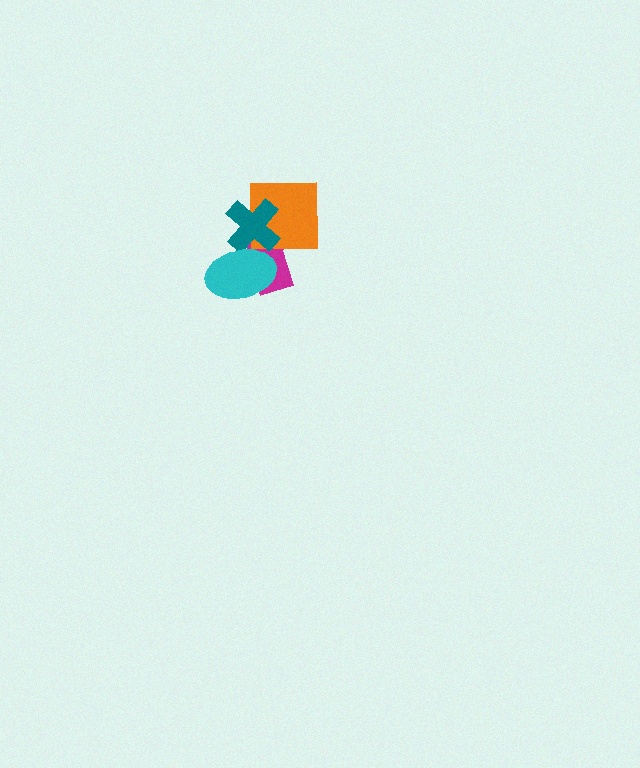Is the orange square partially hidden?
Yes, it is partially covered by another shape.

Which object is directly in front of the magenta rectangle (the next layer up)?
The orange square is directly in front of the magenta rectangle.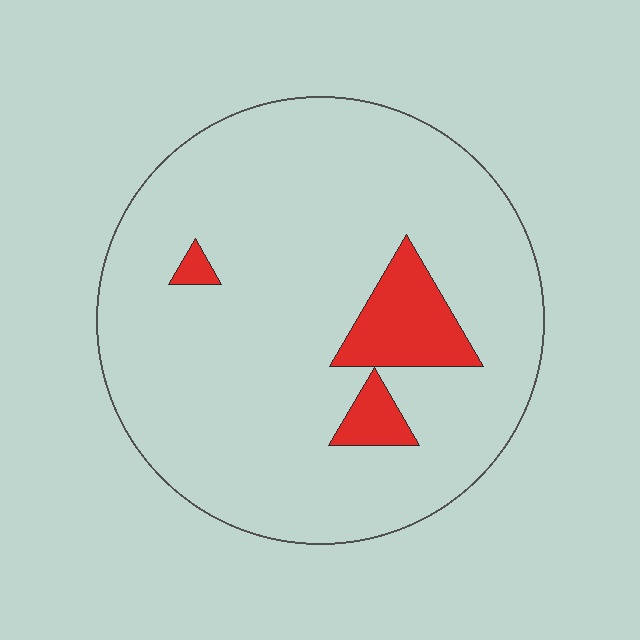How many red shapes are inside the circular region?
3.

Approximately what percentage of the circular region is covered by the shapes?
Approximately 10%.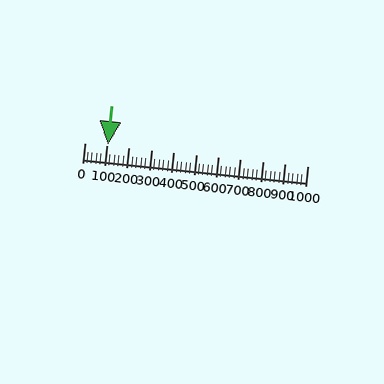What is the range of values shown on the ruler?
The ruler shows values from 0 to 1000.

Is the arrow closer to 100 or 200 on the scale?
The arrow is closer to 100.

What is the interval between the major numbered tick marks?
The major tick marks are spaced 100 units apart.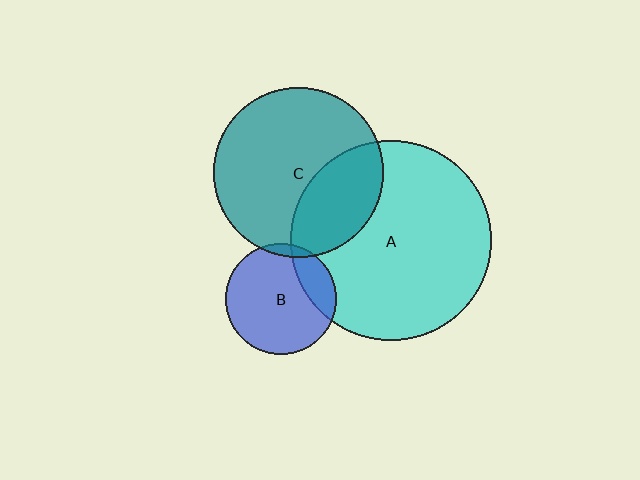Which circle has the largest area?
Circle A (cyan).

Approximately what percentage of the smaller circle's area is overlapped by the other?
Approximately 30%.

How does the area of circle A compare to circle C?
Approximately 1.4 times.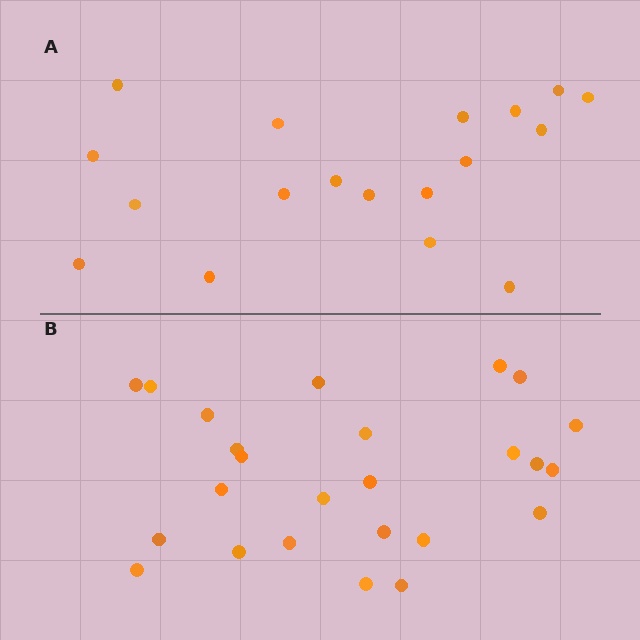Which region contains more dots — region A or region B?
Region B (the bottom region) has more dots.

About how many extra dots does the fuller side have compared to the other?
Region B has roughly 8 or so more dots than region A.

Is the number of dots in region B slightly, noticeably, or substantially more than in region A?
Region B has noticeably more, but not dramatically so. The ratio is roughly 1.4 to 1.